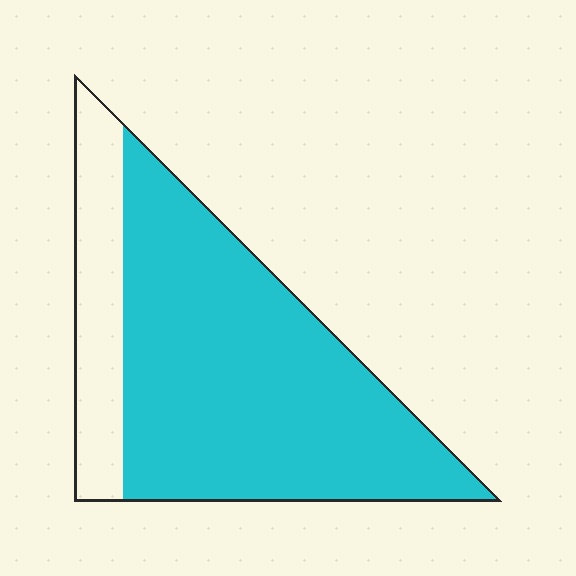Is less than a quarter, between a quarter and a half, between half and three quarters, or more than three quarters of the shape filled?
More than three quarters.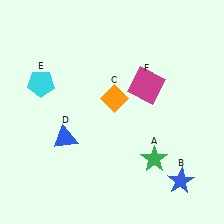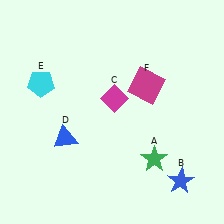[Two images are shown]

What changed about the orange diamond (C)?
In Image 1, C is orange. In Image 2, it changed to magenta.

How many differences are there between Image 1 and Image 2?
There is 1 difference between the two images.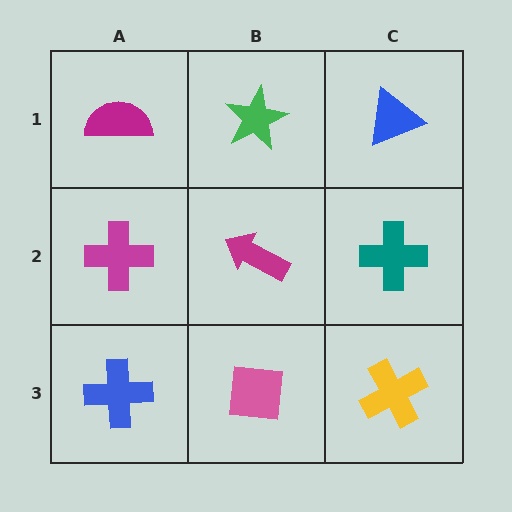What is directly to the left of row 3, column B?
A blue cross.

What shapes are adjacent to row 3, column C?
A teal cross (row 2, column C), a pink square (row 3, column B).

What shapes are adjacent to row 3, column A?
A magenta cross (row 2, column A), a pink square (row 3, column B).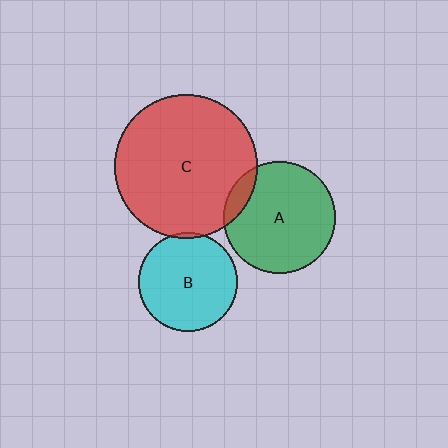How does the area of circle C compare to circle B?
Approximately 2.1 times.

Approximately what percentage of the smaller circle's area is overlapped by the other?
Approximately 10%.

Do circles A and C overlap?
Yes.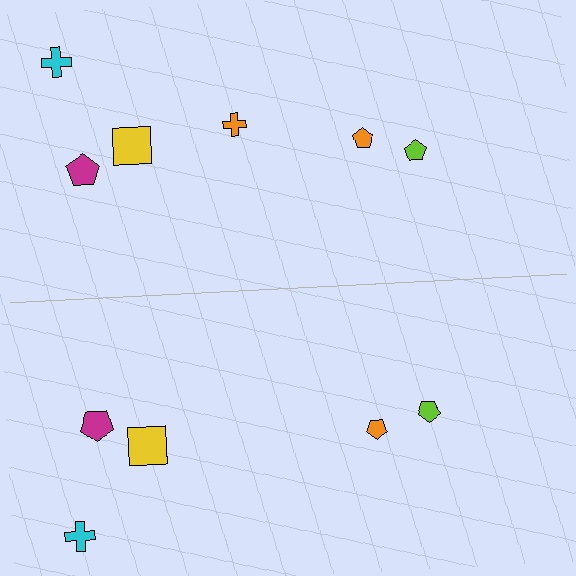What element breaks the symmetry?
A orange cross is missing from the bottom side.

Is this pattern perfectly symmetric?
No, the pattern is not perfectly symmetric. A orange cross is missing from the bottom side.